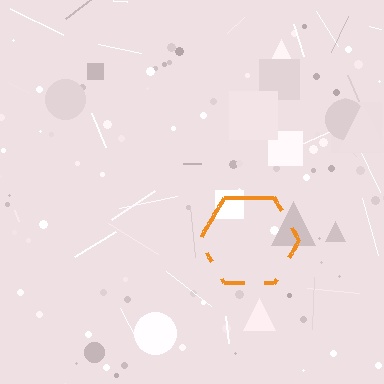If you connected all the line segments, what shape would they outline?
They would outline a hexagon.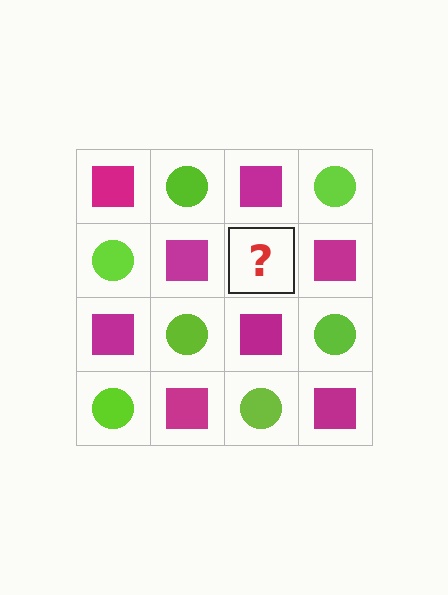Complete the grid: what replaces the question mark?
The question mark should be replaced with a lime circle.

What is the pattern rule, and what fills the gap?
The rule is that it alternates magenta square and lime circle in a checkerboard pattern. The gap should be filled with a lime circle.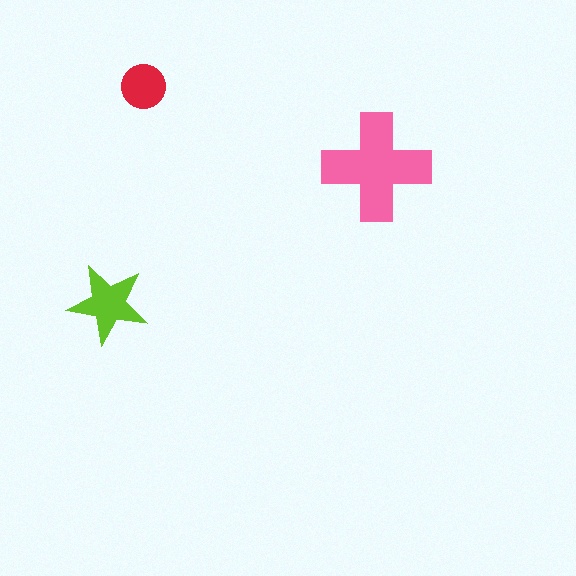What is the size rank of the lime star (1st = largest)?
2nd.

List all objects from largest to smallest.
The pink cross, the lime star, the red circle.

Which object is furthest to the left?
The lime star is leftmost.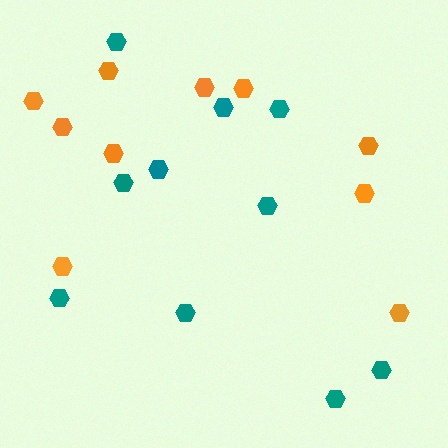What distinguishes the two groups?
There are 2 groups: one group of orange hexagons (10) and one group of teal hexagons (10).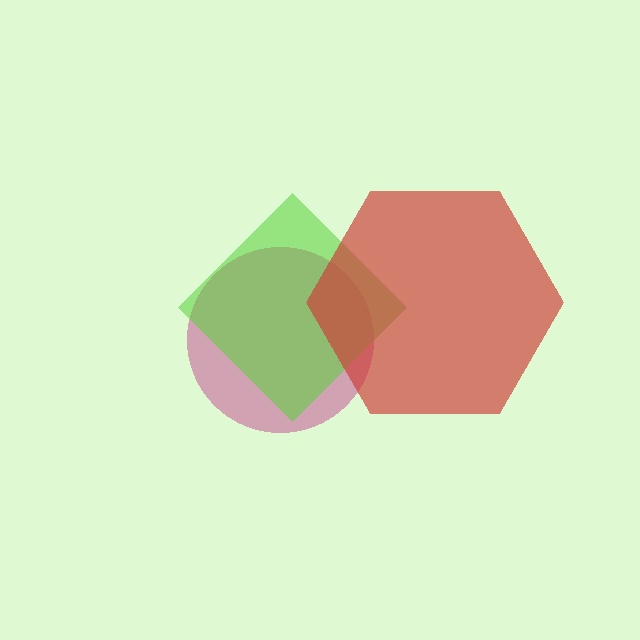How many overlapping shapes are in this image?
There are 3 overlapping shapes in the image.